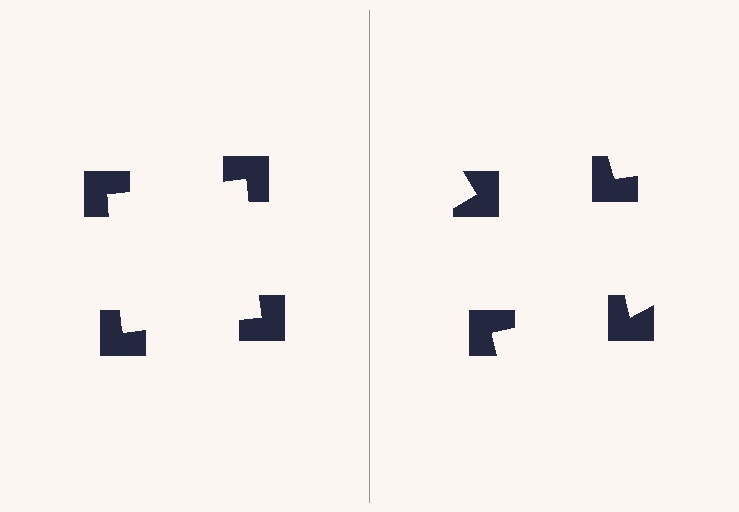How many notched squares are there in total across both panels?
8 — 4 on each side.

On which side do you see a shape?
An illusory square appears on the left side. On the right side the wedge cuts are rotated, so no coherent shape forms.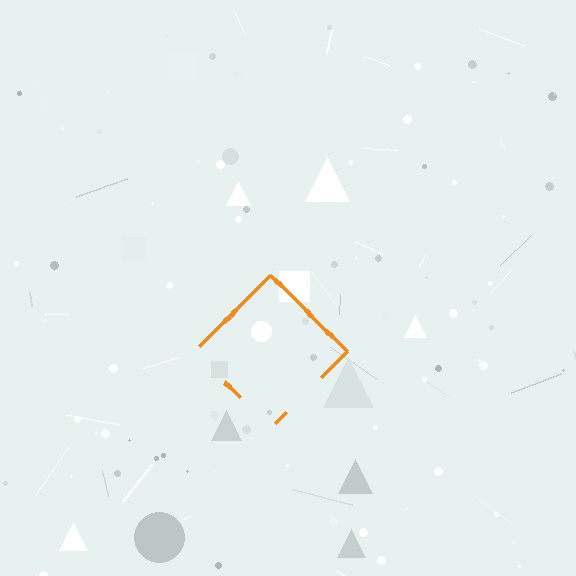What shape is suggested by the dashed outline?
The dashed outline suggests a diamond.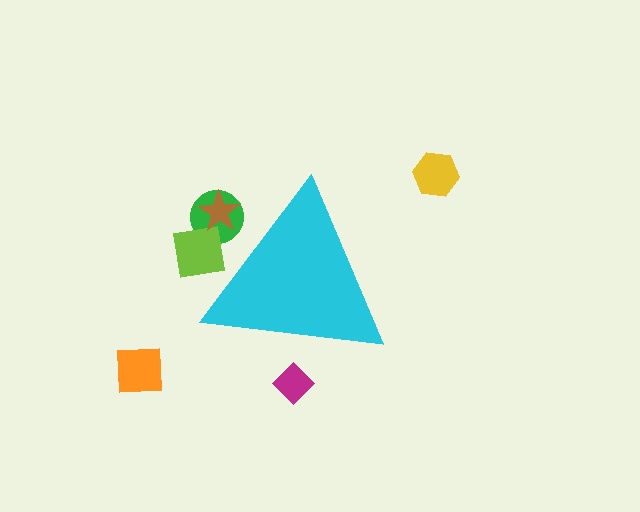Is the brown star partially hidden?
Yes, the brown star is partially hidden behind the cyan triangle.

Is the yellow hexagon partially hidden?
No, the yellow hexagon is fully visible.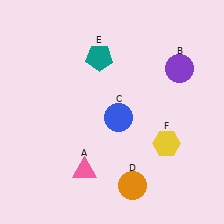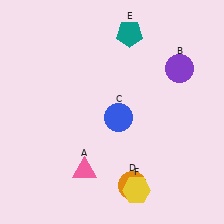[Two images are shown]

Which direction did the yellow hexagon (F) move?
The yellow hexagon (F) moved down.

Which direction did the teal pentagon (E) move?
The teal pentagon (E) moved right.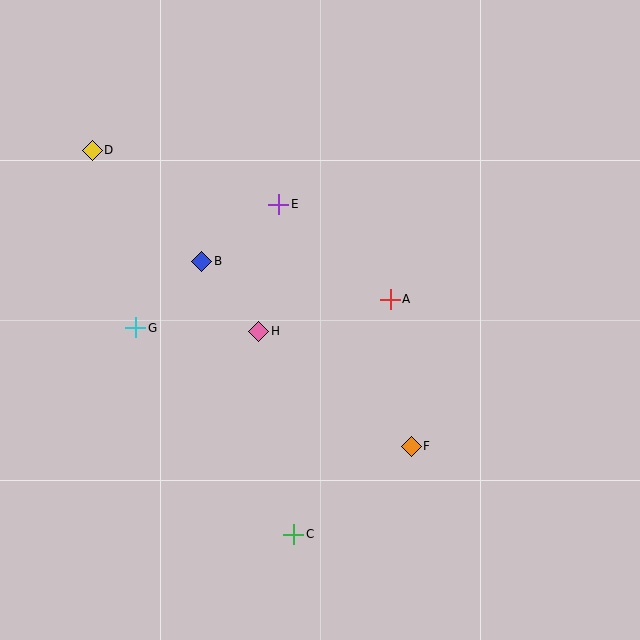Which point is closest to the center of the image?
Point H at (259, 331) is closest to the center.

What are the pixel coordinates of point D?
Point D is at (92, 150).